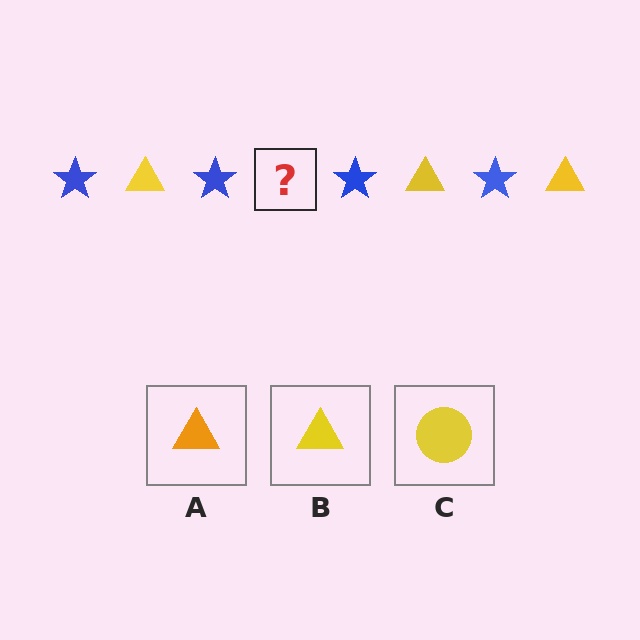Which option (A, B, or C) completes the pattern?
B.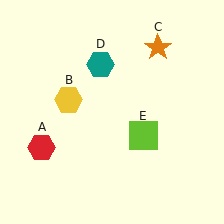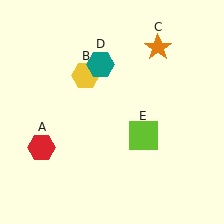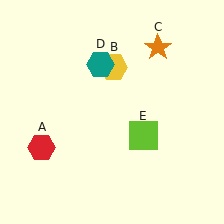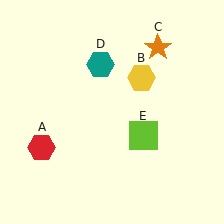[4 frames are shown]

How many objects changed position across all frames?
1 object changed position: yellow hexagon (object B).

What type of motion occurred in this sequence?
The yellow hexagon (object B) rotated clockwise around the center of the scene.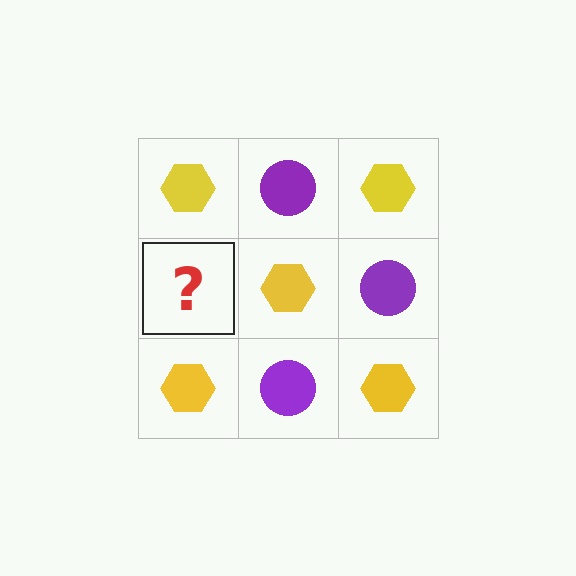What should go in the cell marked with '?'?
The missing cell should contain a purple circle.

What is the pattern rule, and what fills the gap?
The rule is that it alternates yellow hexagon and purple circle in a checkerboard pattern. The gap should be filled with a purple circle.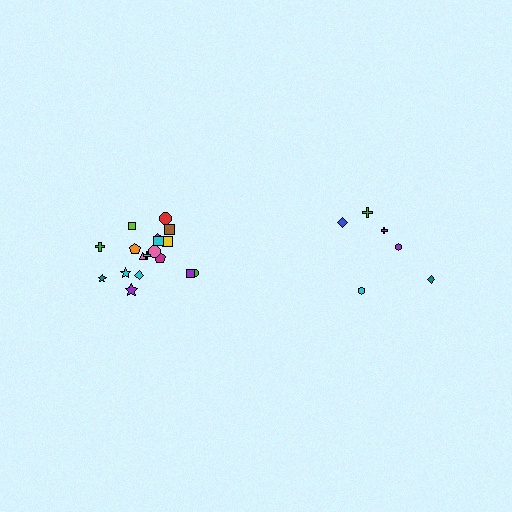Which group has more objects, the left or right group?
The left group.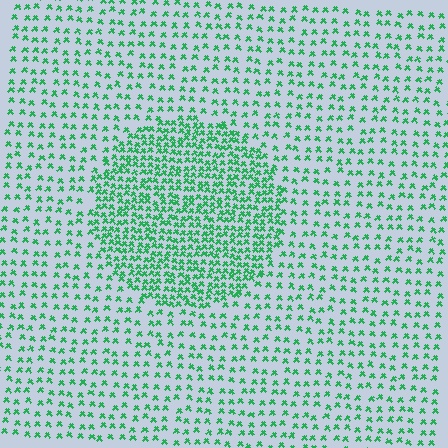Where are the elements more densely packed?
The elements are more densely packed inside the circle boundary.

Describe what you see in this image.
The image contains small green elements arranged at two different densities. A circle-shaped region is visible where the elements are more densely packed than the surrounding area.